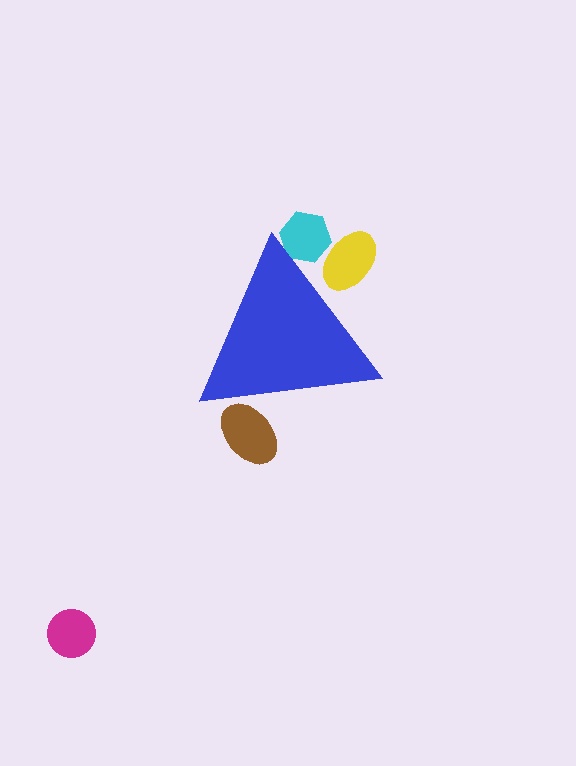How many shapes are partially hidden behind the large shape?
3 shapes are partially hidden.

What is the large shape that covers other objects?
A blue triangle.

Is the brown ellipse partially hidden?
Yes, the brown ellipse is partially hidden behind the blue triangle.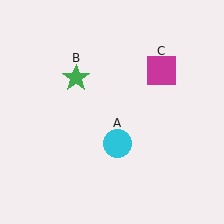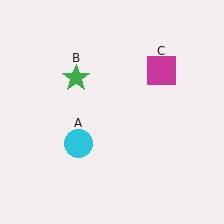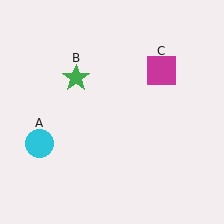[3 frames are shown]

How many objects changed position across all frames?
1 object changed position: cyan circle (object A).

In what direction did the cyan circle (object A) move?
The cyan circle (object A) moved left.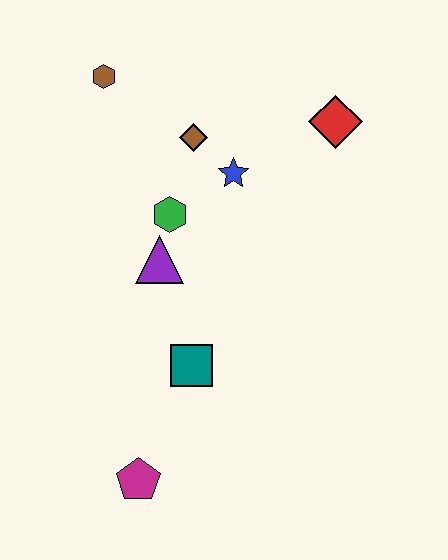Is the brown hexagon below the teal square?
No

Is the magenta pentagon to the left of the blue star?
Yes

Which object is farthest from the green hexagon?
The magenta pentagon is farthest from the green hexagon.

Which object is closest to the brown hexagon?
The brown diamond is closest to the brown hexagon.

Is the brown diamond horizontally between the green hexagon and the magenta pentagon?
No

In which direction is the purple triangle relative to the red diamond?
The purple triangle is to the left of the red diamond.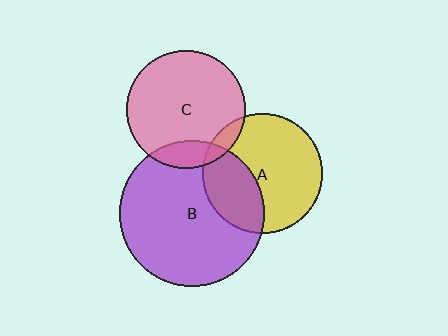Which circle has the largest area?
Circle B (purple).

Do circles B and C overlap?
Yes.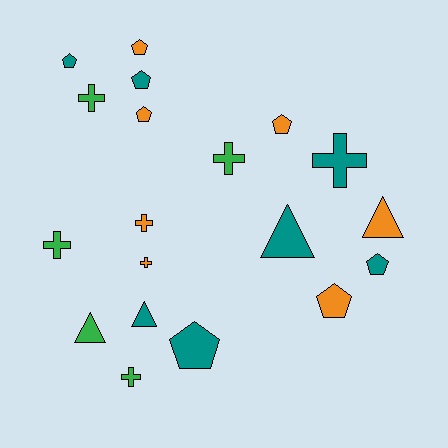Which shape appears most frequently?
Pentagon, with 8 objects.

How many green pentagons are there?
There are no green pentagons.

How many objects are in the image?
There are 19 objects.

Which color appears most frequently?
Orange, with 7 objects.